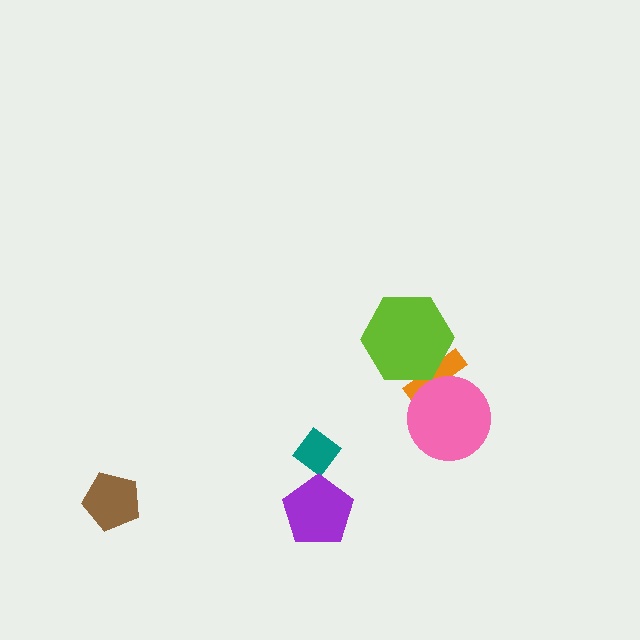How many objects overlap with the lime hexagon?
1 object overlaps with the lime hexagon.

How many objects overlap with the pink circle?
1 object overlaps with the pink circle.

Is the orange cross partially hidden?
Yes, it is partially covered by another shape.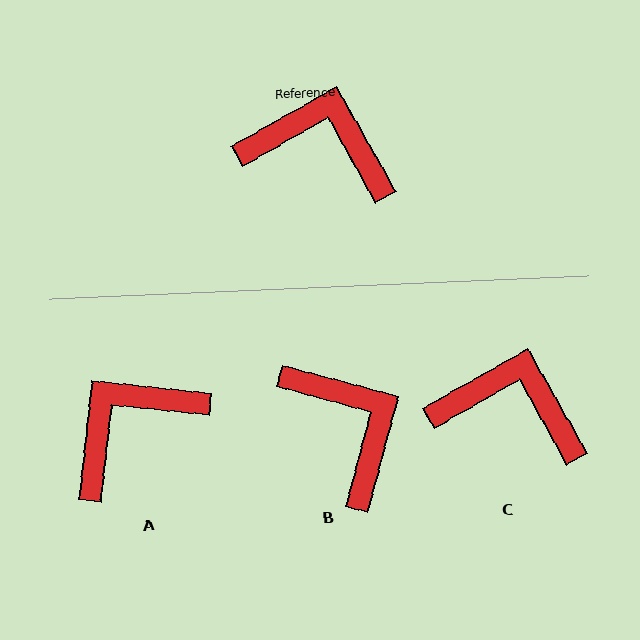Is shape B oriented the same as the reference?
No, it is off by about 45 degrees.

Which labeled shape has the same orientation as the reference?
C.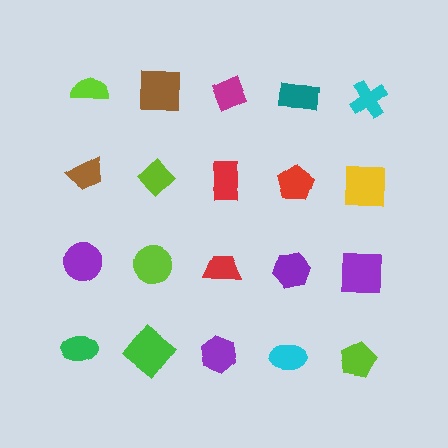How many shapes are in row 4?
5 shapes.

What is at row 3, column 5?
A purple square.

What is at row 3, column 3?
A red trapezoid.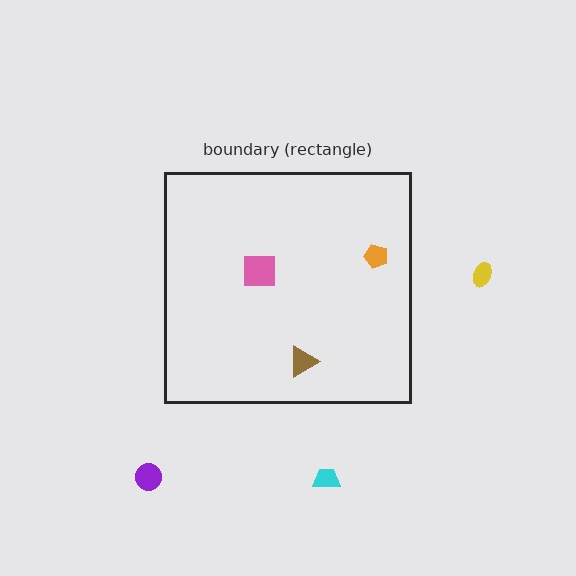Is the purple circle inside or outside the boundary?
Outside.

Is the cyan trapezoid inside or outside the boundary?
Outside.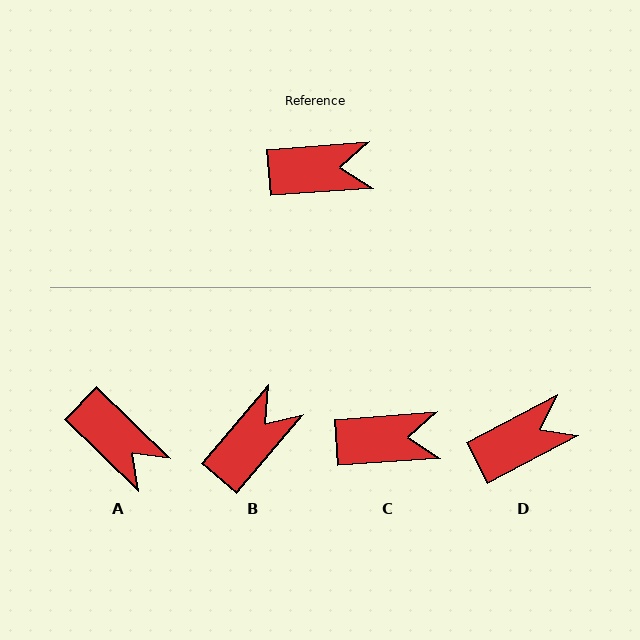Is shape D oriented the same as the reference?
No, it is off by about 23 degrees.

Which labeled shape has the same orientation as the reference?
C.